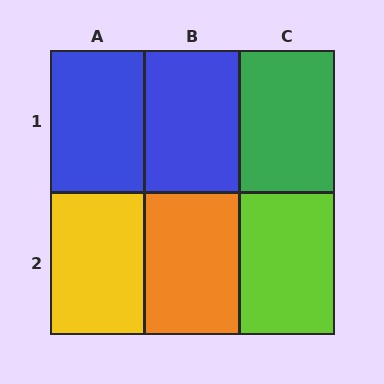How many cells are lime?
1 cell is lime.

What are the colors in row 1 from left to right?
Blue, blue, green.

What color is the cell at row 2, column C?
Lime.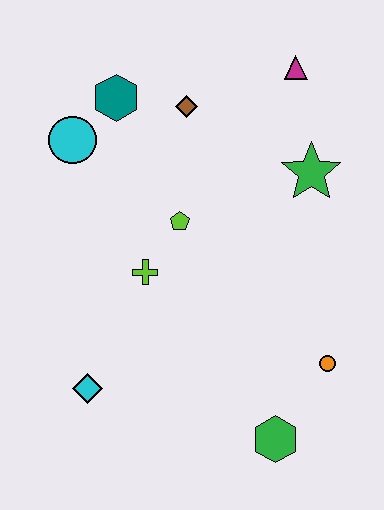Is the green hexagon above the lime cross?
No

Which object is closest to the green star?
The magenta triangle is closest to the green star.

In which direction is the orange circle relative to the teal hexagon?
The orange circle is below the teal hexagon.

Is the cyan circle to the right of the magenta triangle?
No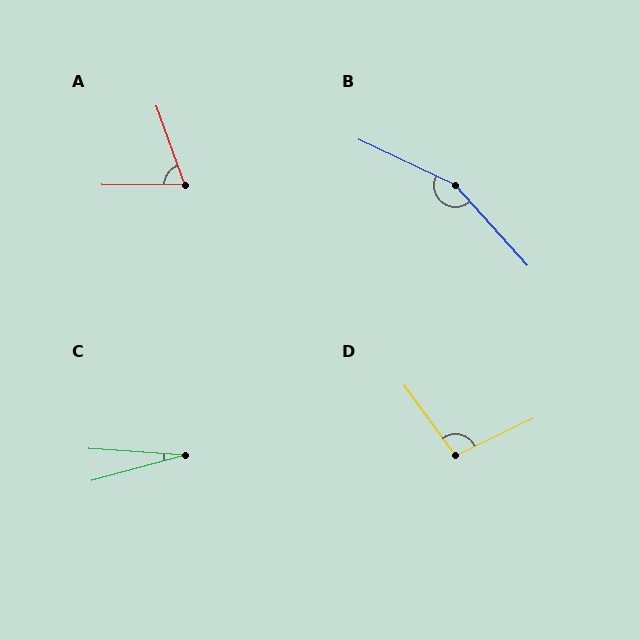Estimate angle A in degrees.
Approximately 70 degrees.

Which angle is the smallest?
C, at approximately 19 degrees.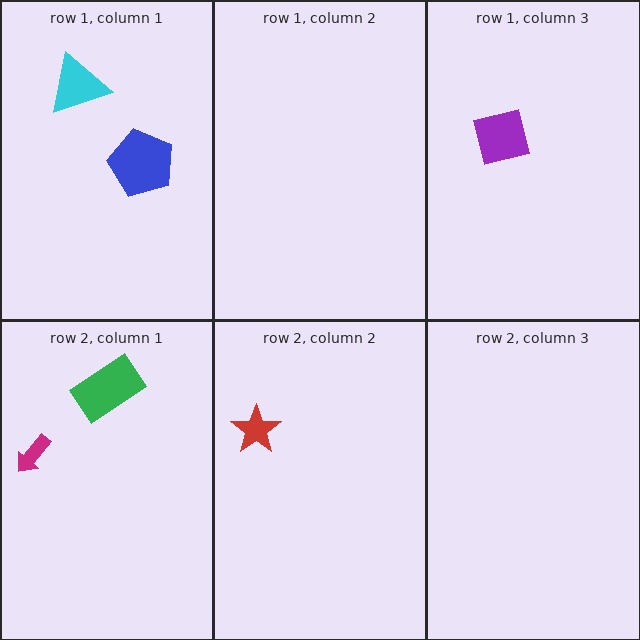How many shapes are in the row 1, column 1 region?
2.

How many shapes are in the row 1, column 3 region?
1.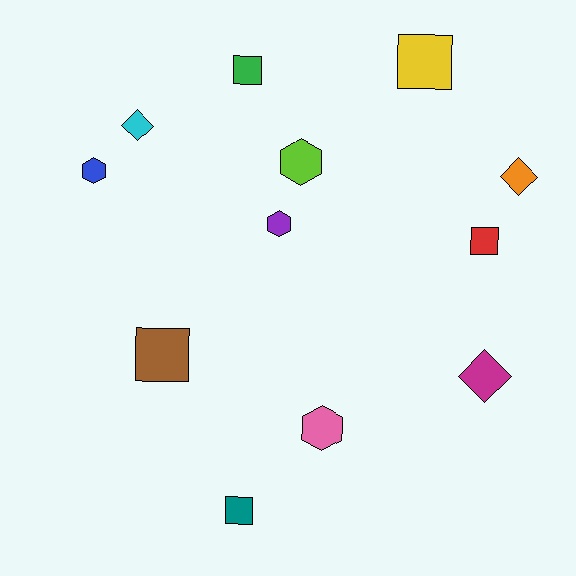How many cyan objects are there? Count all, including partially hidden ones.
There is 1 cyan object.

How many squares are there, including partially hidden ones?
There are 5 squares.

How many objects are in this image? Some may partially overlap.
There are 12 objects.